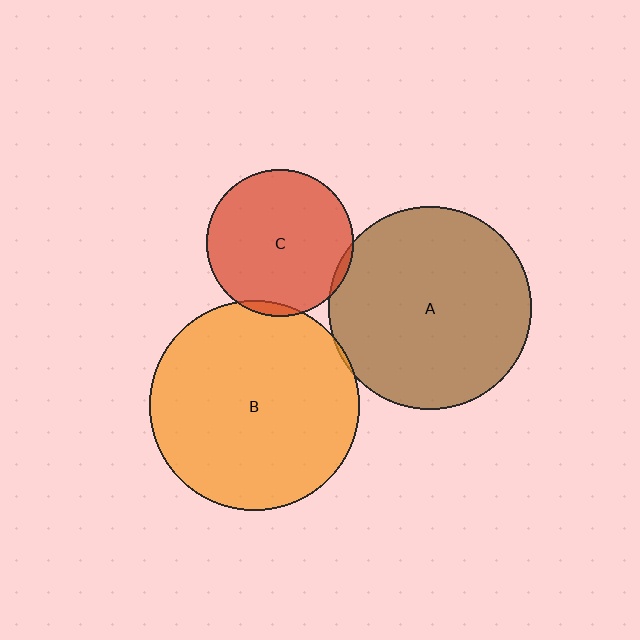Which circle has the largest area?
Circle B (orange).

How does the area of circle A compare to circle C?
Approximately 1.9 times.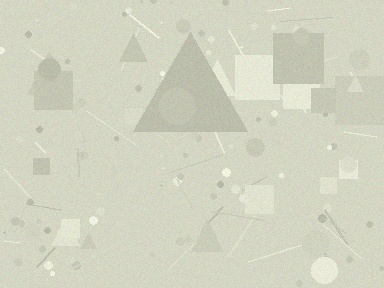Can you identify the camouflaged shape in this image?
The camouflaged shape is a triangle.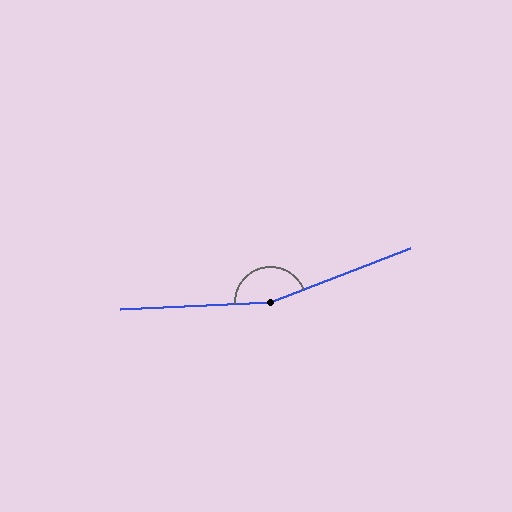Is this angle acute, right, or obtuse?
It is obtuse.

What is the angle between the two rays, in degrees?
Approximately 161 degrees.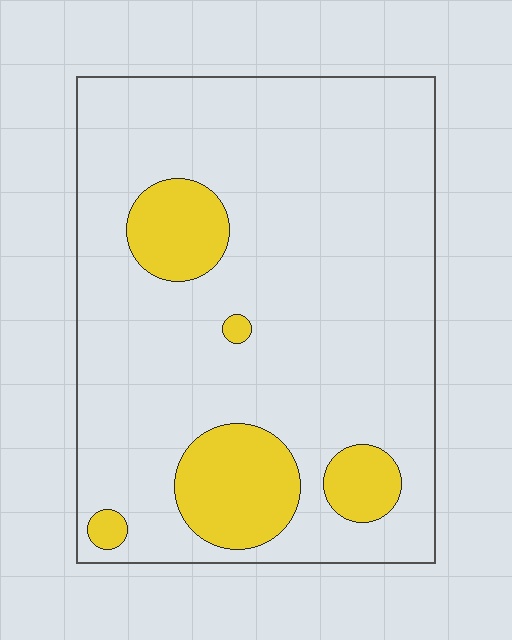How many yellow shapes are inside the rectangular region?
5.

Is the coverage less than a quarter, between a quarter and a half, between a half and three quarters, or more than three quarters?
Less than a quarter.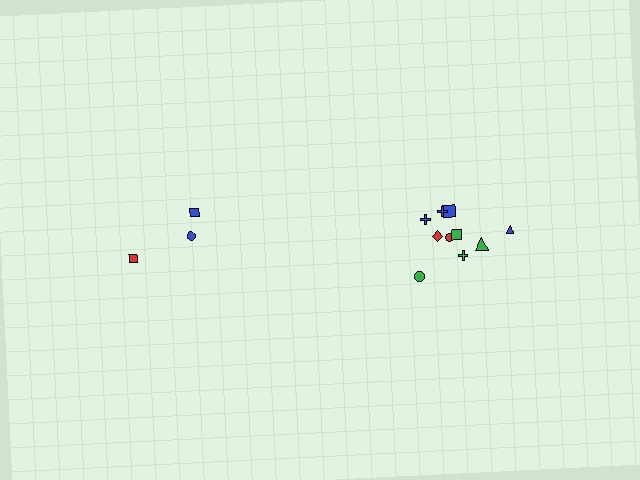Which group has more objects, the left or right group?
The right group.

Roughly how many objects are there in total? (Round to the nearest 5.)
Roughly 15 objects in total.